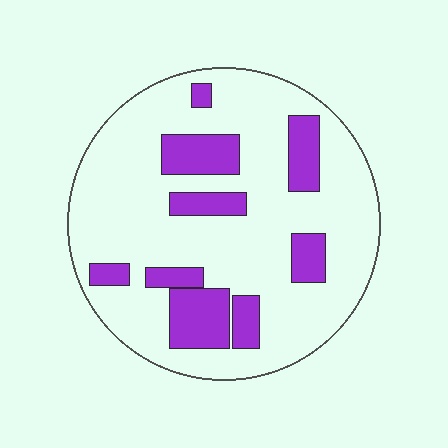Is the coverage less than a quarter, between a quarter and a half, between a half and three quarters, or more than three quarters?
Less than a quarter.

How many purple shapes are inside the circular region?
9.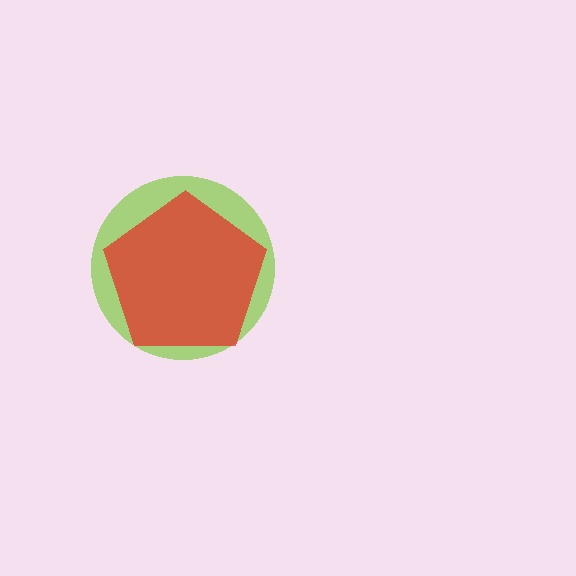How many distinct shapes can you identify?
There are 2 distinct shapes: a lime circle, a red pentagon.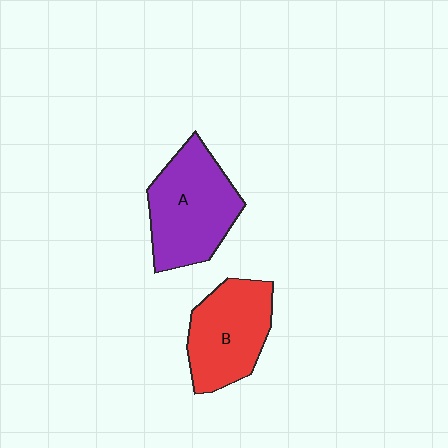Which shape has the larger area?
Shape A (purple).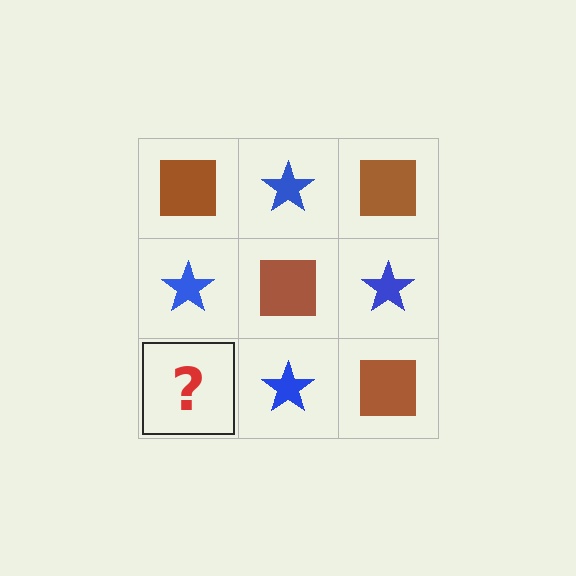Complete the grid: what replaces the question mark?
The question mark should be replaced with a brown square.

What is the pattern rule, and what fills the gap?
The rule is that it alternates brown square and blue star in a checkerboard pattern. The gap should be filled with a brown square.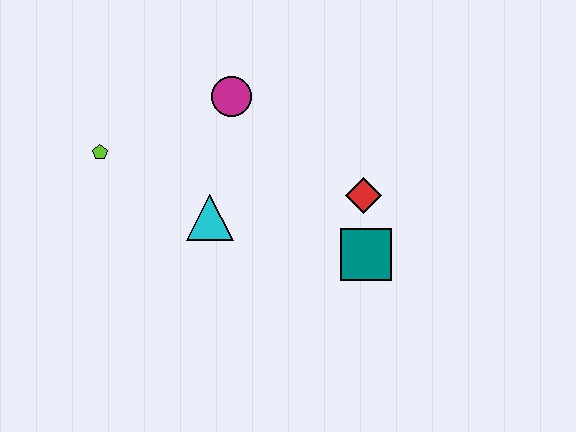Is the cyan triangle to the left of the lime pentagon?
No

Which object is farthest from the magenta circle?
The teal square is farthest from the magenta circle.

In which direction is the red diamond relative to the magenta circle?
The red diamond is to the right of the magenta circle.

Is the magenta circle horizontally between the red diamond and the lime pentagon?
Yes